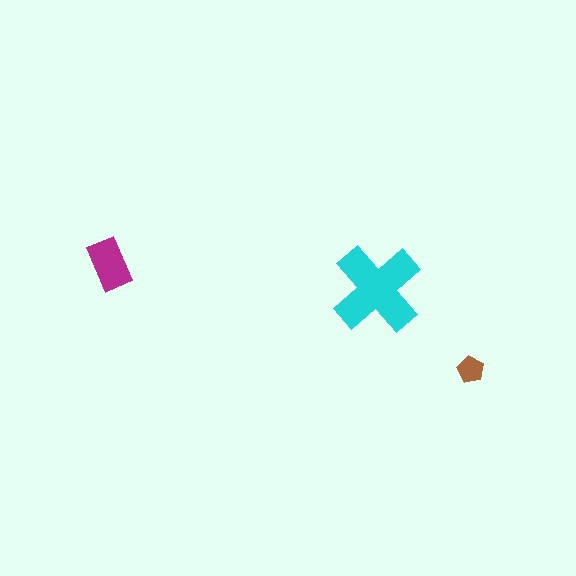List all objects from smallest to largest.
The brown pentagon, the magenta rectangle, the cyan cross.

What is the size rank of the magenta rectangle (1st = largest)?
2nd.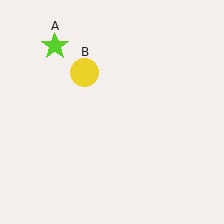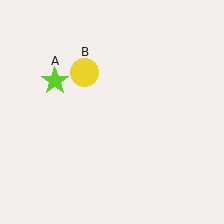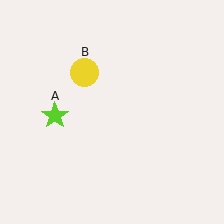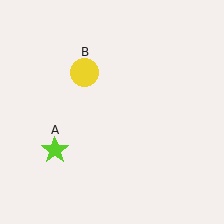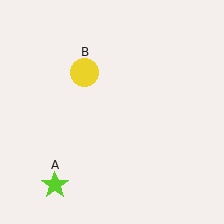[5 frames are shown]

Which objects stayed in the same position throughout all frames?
Yellow circle (object B) remained stationary.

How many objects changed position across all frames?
1 object changed position: lime star (object A).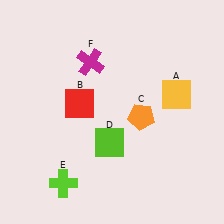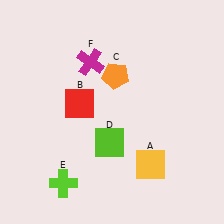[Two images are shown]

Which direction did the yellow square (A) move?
The yellow square (A) moved down.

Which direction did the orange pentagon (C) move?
The orange pentagon (C) moved up.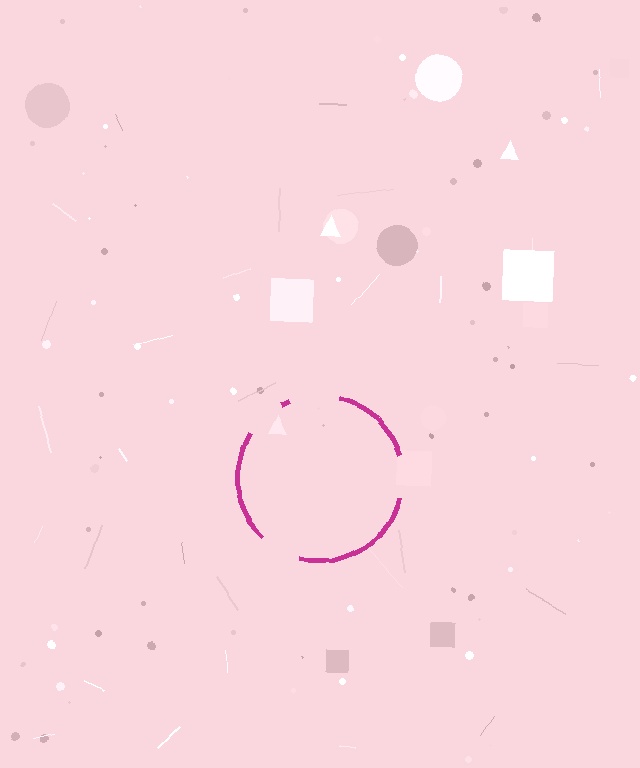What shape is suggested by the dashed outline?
The dashed outline suggests a circle.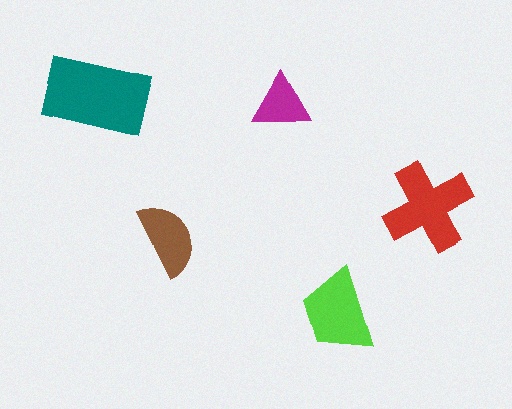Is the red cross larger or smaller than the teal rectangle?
Smaller.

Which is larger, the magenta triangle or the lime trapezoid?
The lime trapezoid.